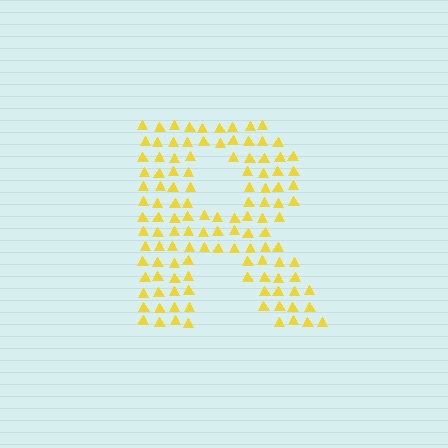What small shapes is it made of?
It is made of small triangles.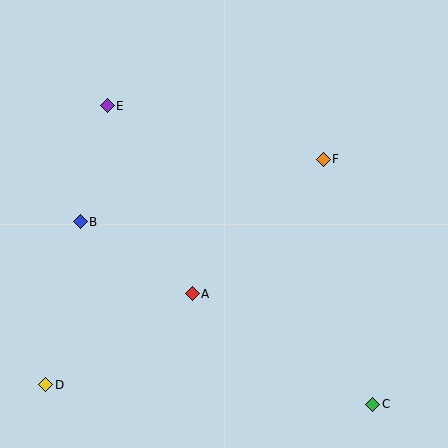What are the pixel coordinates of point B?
Point B is at (80, 222).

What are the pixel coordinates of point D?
Point D is at (46, 385).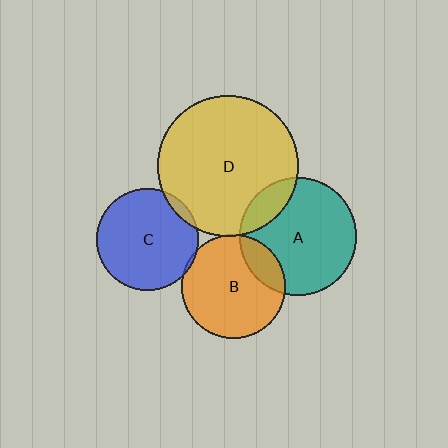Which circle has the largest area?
Circle D (yellow).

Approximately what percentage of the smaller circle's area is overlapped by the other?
Approximately 20%.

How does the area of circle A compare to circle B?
Approximately 1.3 times.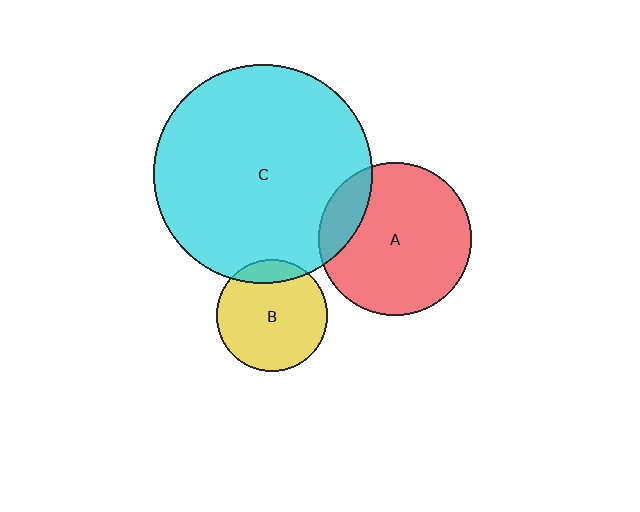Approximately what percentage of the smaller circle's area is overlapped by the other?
Approximately 15%.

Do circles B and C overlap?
Yes.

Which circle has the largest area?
Circle C (cyan).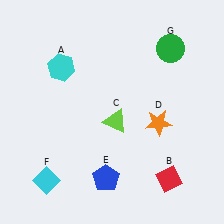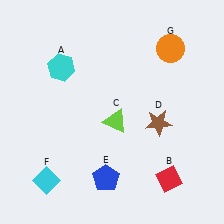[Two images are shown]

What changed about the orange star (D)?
In Image 1, D is orange. In Image 2, it changed to brown.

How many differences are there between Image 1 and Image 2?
There are 2 differences between the two images.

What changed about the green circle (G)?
In Image 1, G is green. In Image 2, it changed to orange.